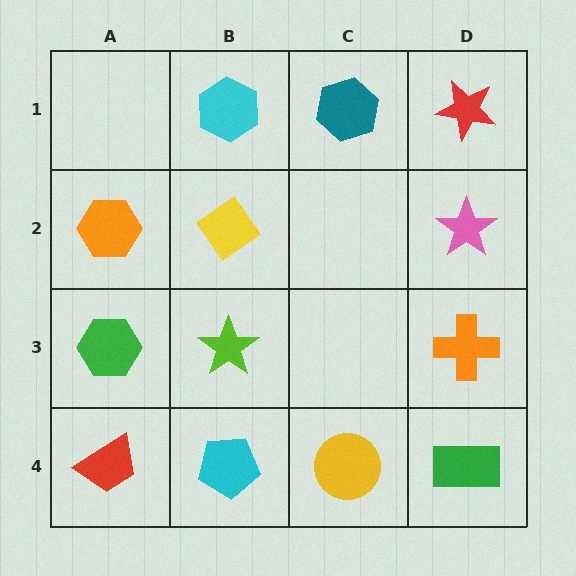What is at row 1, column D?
A red star.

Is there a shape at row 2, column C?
No, that cell is empty.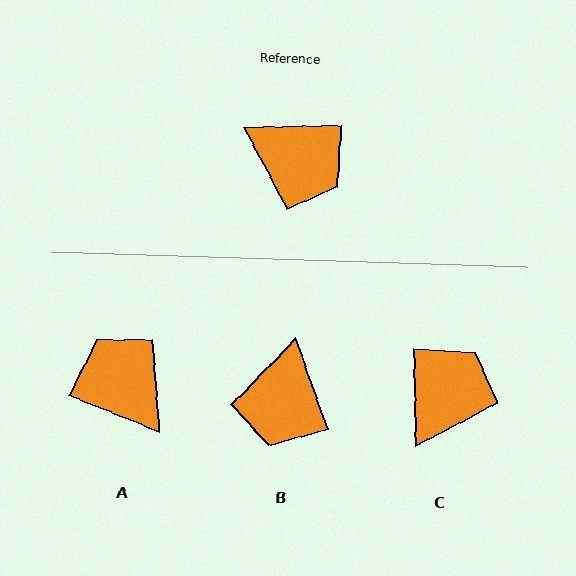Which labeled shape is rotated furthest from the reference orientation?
A, about 156 degrees away.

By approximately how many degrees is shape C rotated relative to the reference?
Approximately 90 degrees counter-clockwise.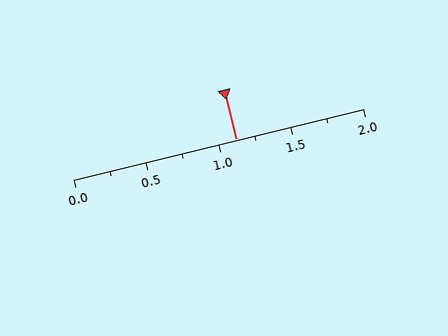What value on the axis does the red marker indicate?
The marker indicates approximately 1.12.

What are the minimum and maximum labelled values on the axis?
The axis runs from 0.0 to 2.0.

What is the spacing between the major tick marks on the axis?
The major ticks are spaced 0.5 apart.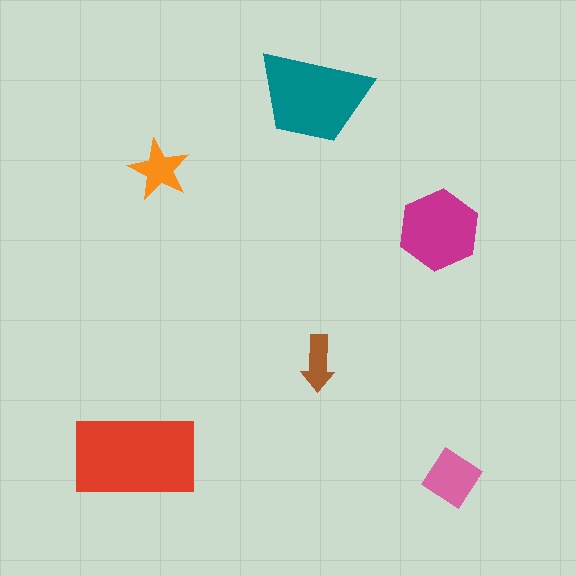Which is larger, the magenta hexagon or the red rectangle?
The red rectangle.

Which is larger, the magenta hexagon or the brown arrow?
The magenta hexagon.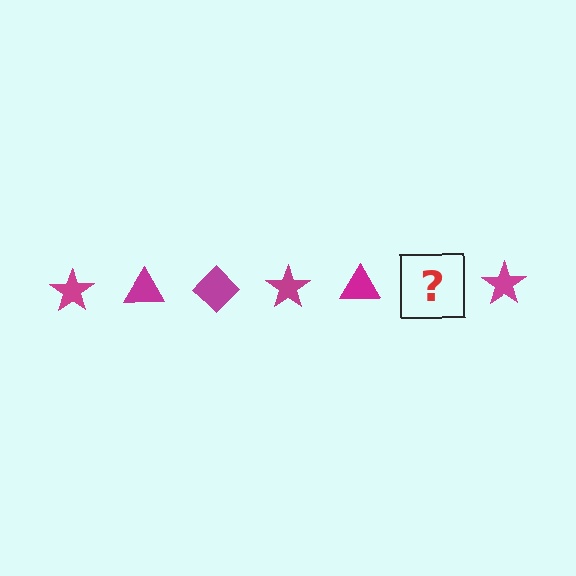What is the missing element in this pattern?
The missing element is a magenta diamond.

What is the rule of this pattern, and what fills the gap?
The rule is that the pattern cycles through star, triangle, diamond shapes in magenta. The gap should be filled with a magenta diamond.